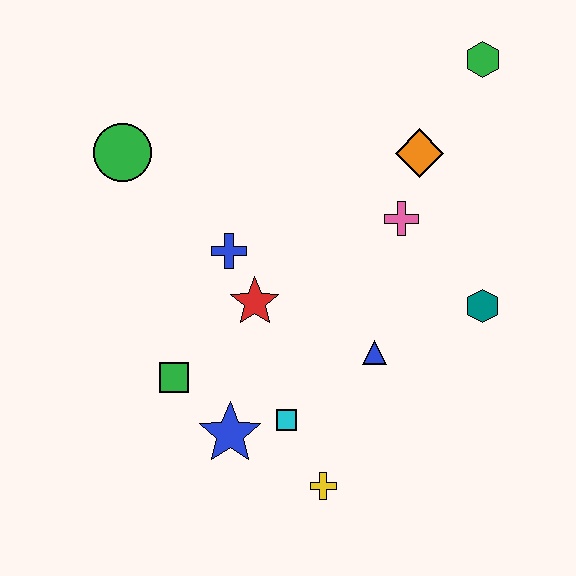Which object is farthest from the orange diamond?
The yellow cross is farthest from the orange diamond.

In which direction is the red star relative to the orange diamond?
The red star is to the left of the orange diamond.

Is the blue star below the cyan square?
Yes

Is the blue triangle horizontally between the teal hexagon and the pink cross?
No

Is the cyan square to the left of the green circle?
No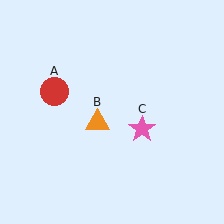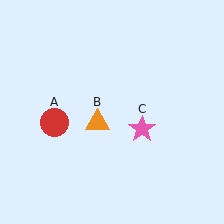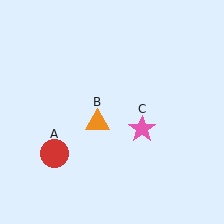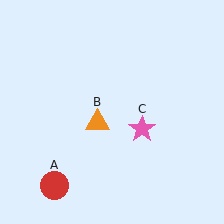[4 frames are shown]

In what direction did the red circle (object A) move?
The red circle (object A) moved down.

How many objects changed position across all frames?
1 object changed position: red circle (object A).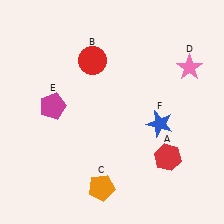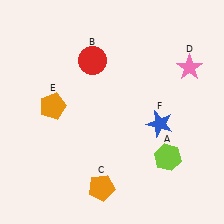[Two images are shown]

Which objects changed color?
A changed from red to lime. E changed from magenta to orange.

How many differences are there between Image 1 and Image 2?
There are 2 differences between the two images.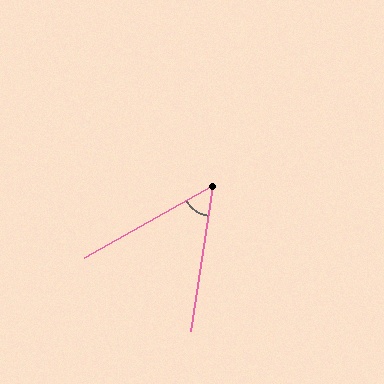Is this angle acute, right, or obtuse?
It is acute.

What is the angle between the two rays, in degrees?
Approximately 52 degrees.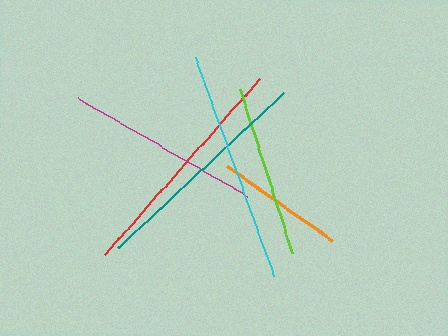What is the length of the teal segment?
The teal segment is approximately 227 pixels long.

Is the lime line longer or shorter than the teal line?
The teal line is longer than the lime line.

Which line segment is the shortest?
The orange line is the shortest at approximately 129 pixels.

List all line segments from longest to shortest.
From longest to shortest: red, cyan, teal, magenta, lime, orange.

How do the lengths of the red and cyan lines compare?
The red and cyan lines are approximately the same length.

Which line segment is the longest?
The red line is the longest at approximately 235 pixels.